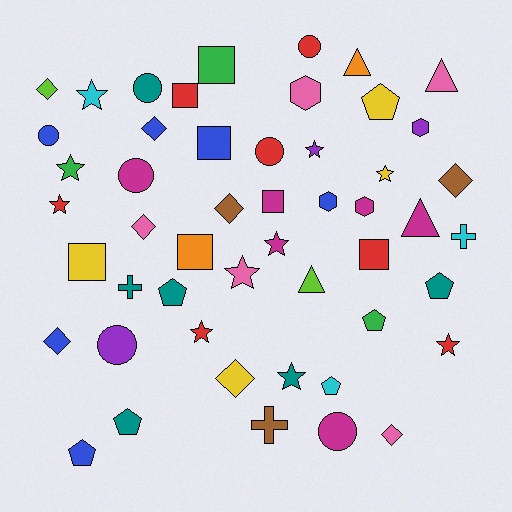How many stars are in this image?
There are 10 stars.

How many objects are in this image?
There are 50 objects.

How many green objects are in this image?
There are 3 green objects.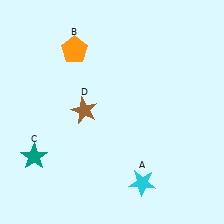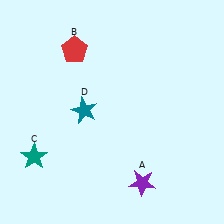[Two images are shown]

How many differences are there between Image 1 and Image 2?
There are 3 differences between the two images.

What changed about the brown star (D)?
In Image 1, D is brown. In Image 2, it changed to teal.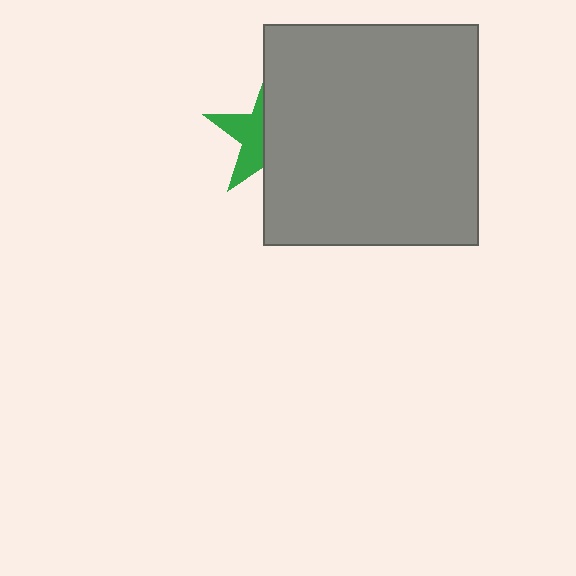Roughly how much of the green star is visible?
A small part of it is visible (roughly 42%).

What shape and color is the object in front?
The object in front is a gray rectangle.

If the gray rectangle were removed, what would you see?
You would see the complete green star.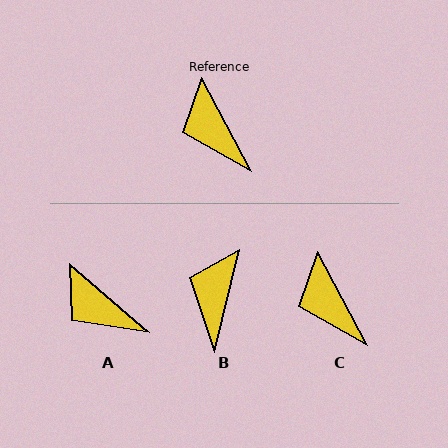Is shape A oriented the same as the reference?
No, it is off by about 21 degrees.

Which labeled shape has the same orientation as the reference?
C.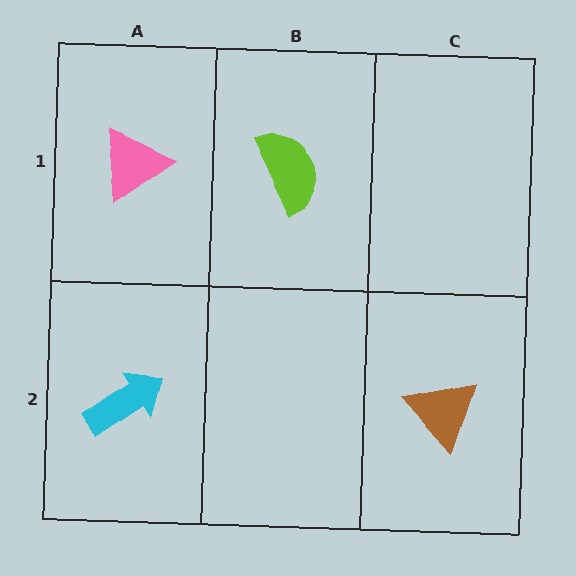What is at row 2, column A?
A cyan arrow.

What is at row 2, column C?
A brown triangle.